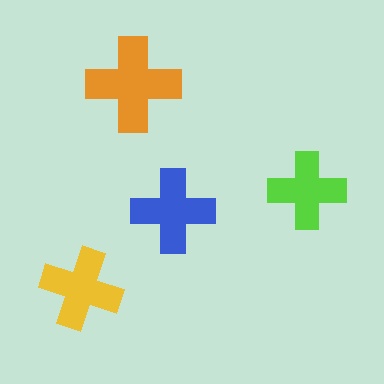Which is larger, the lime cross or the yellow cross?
The yellow one.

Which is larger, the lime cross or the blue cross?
The blue one.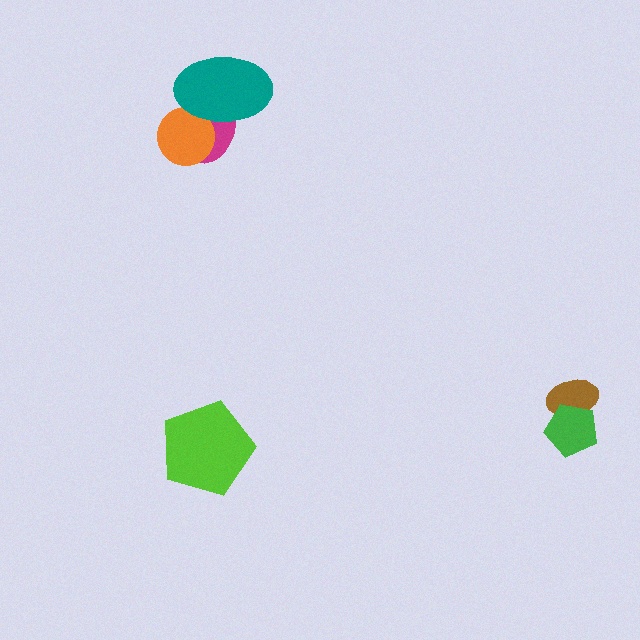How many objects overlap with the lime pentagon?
0 objects overlap with the lime pentagon.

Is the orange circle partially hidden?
Yes, it is partially covered by another shape.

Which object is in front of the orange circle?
The teal ellipse is in front of the orange circle.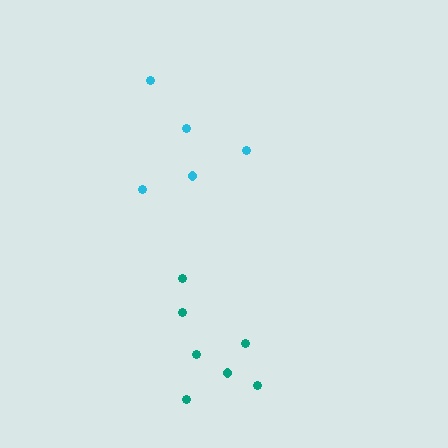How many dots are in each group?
Group 1: 5 dots, Group 2: 7 dots (12 total).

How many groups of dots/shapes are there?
There are 2 groups.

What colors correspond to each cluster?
The clusters are colored: cyan, teal.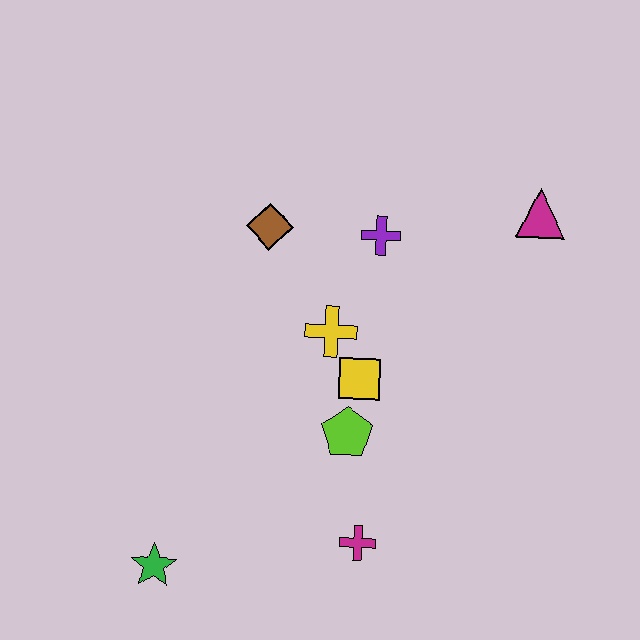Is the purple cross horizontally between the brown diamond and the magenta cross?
No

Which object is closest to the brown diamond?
The purple cross is closest to the brown diamond.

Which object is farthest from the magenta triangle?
The green star is farthest from the magenta triangle.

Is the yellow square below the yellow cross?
Yes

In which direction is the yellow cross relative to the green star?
The yellow cross is above the green star.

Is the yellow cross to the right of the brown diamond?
Yes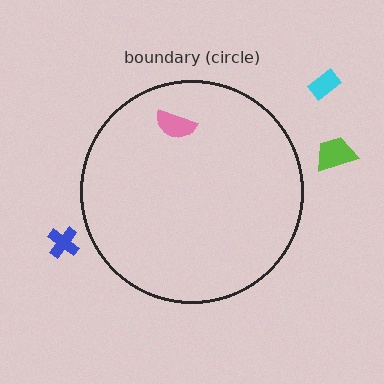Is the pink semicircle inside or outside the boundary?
Inside.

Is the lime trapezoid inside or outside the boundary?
Outside.